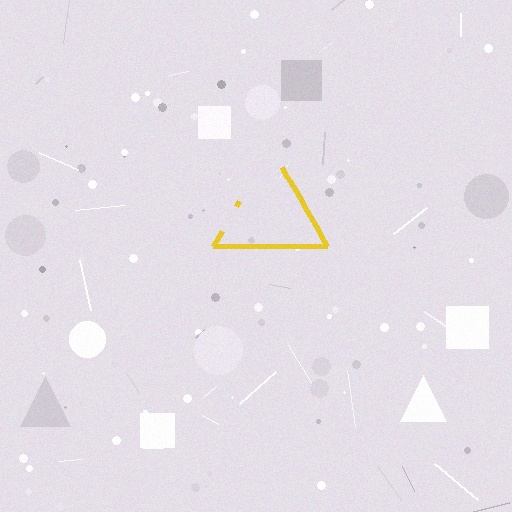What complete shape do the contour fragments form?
The contour fragments form a triangle.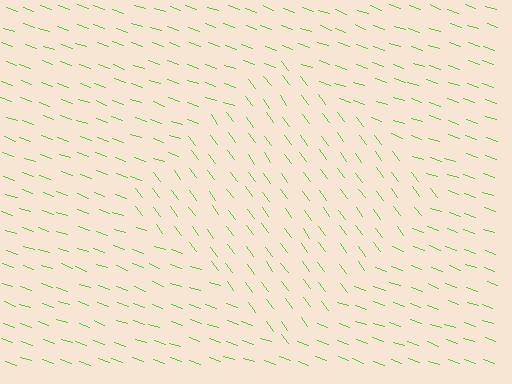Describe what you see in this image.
The image is filled with small lime line segments. A diamond region in the image has lines oriented differently from the surrounding lines, creating a visible texture boundary.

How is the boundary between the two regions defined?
The boundary is defined purely by a change in line orientation (approximately 34 degrees difference). All lines are the same color and thickness.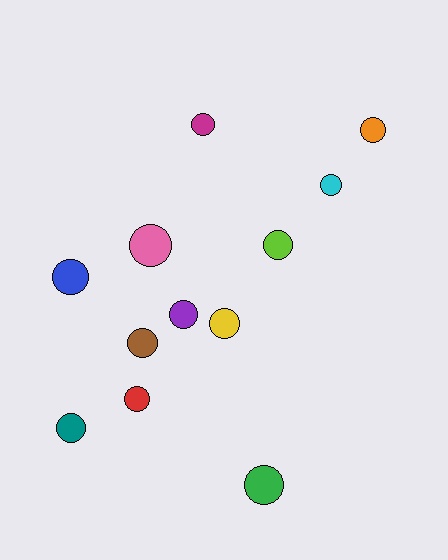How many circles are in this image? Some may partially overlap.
There are 12 circles.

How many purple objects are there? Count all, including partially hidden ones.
There is 1 purple object.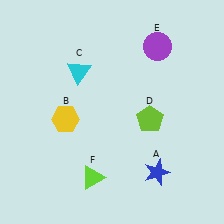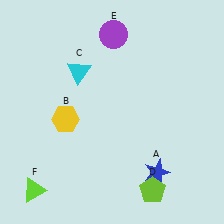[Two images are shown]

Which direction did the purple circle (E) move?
The purple circle (E) moved left.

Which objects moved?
The objects that moved are: the lime pentagon (D), the purple circle (E), the lime triangle (F).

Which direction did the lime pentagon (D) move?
The lime pentagon (D) moved down.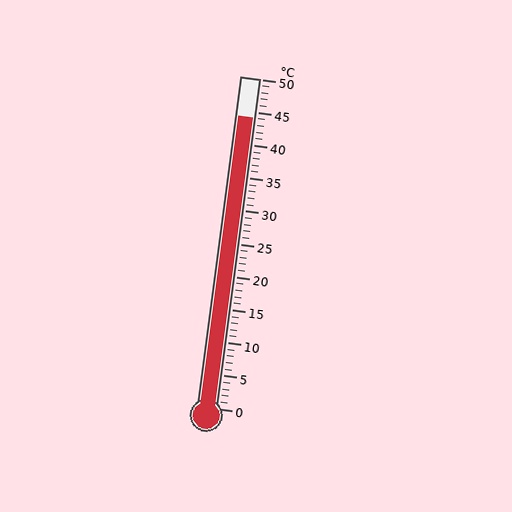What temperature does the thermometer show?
The thermometer shows approximately 44°C.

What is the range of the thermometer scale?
The thermometer scale ranges from 0°C to 50°C.